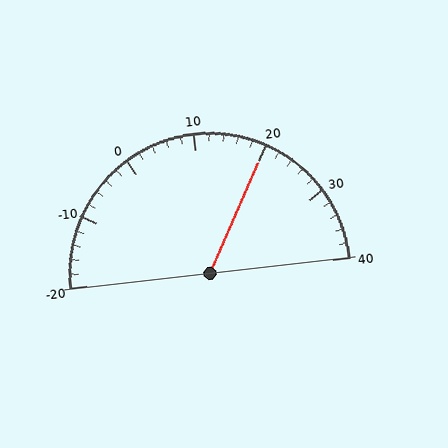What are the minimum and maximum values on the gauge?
The gauge ranges from -20 to 40.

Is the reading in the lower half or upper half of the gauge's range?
The reading is in the upper half of the range (-20 to 40).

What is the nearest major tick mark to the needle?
The nearest major tick mark is 20.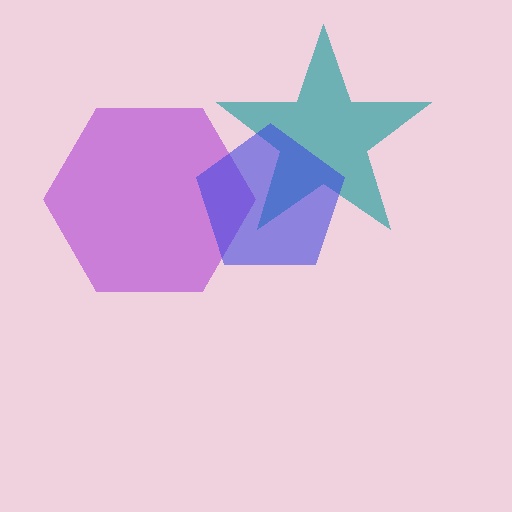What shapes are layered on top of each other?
The layered shapes are: a teal star, a purple hexagon, a blue pentagon.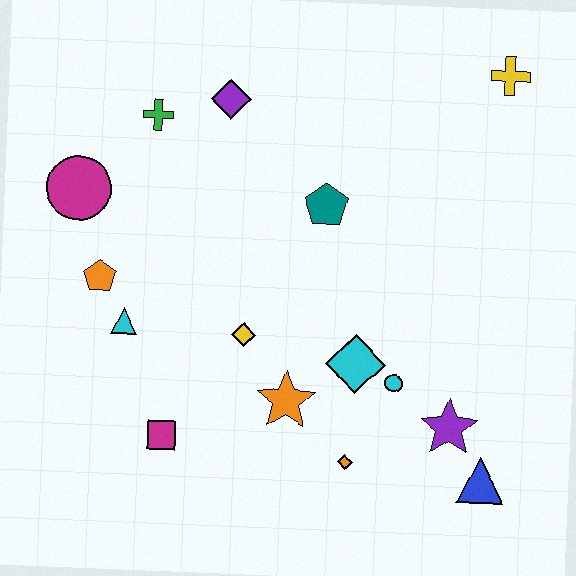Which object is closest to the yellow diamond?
The orange star is closest to the yellow diamond.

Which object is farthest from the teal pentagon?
The blue triangle is farthest from the teal pentagon.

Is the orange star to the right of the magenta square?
Yes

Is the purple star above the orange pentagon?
No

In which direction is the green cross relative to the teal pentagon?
The green cross is to the left of the teal pentagon.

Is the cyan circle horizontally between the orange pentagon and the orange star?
No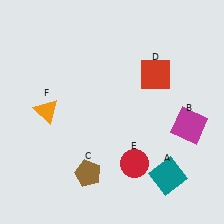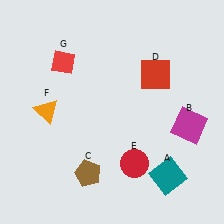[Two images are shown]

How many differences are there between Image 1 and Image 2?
There is 1 difference between the two images.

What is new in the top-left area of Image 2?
A red diamond (G) was added in the top-left area of Image 2.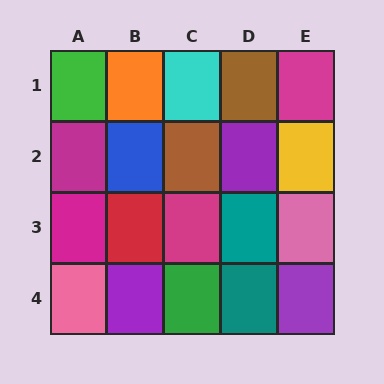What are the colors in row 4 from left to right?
Pink, purple, green, teal, purple.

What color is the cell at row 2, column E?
Yellow.